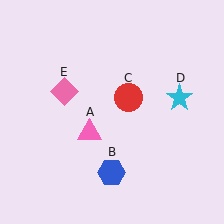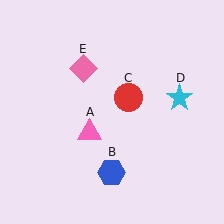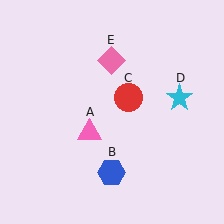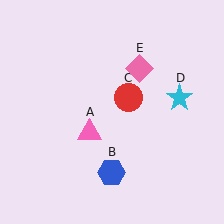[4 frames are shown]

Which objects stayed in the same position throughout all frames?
Pink triangle (object A) and blue hexagon (object B) and red circle (object C) and cyan star (object D) remained stationary.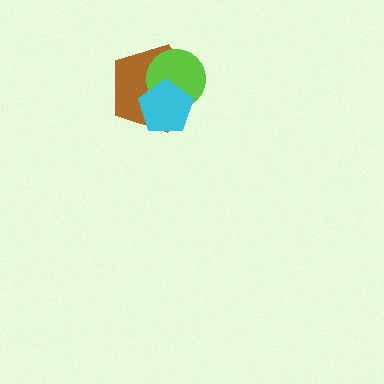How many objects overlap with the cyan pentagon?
2 objects overlap with the cyan pentagon.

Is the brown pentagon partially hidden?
Yes, it is partially covered by another shape.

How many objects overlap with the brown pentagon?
2 objects overlap with the brown pentagon.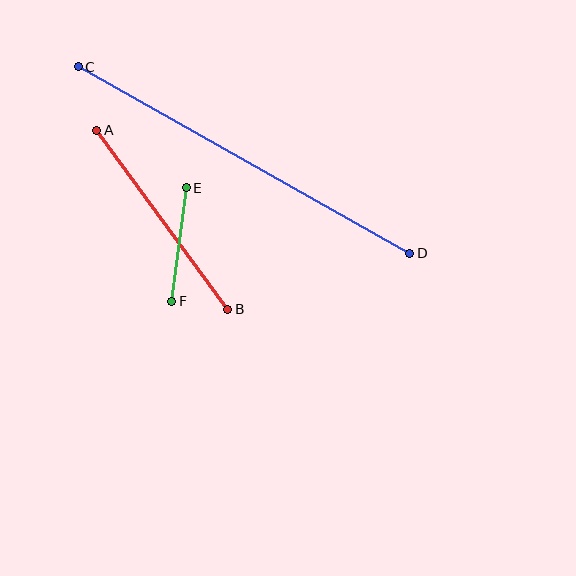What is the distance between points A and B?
The distance is approximately 222 pixels.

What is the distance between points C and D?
The distance is approximately 380 pixels.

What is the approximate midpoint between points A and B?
The midpoint is at approximately (162, 220) pixels.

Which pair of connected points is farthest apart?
Points C and D are farthest apart.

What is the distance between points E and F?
The distance is approximately 115 pixels.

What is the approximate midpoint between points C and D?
The midpoint is at approximately (244, 160) pixels.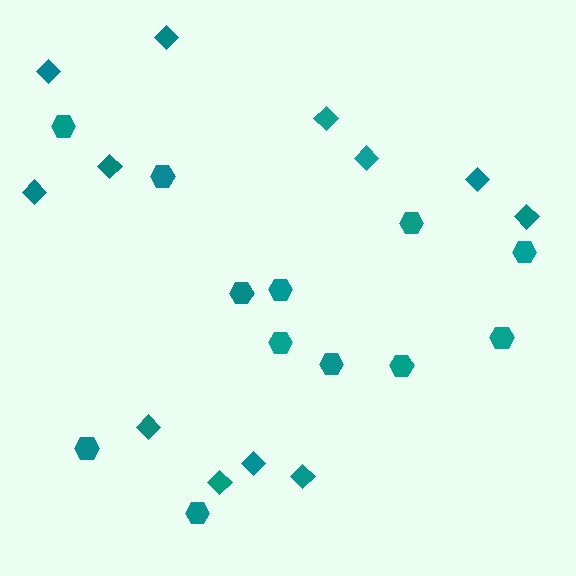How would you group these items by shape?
There are 2 groups: one group of hexagons (12) and one group of diamonds (12).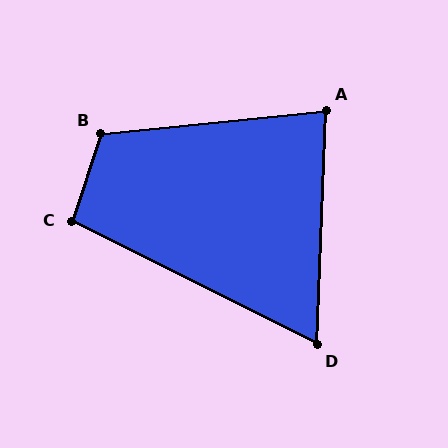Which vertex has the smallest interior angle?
D, at approximately 66 degrees.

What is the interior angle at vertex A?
Approximately 82 degrees (acute).